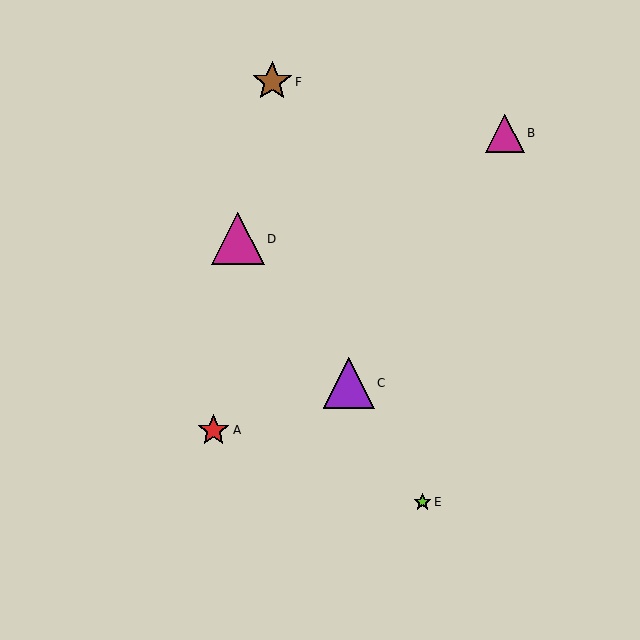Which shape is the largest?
The magenta triangle (labeled D) is the largest.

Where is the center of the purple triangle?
The center of the purple triangle is at (349, 383).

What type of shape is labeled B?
Shape B is a magenta triangle.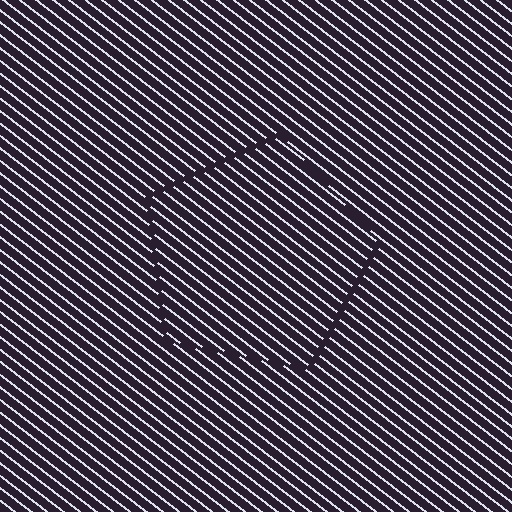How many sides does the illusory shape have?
5 sides — the line-ends trace a pentagon.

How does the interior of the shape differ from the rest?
The interior of the shape contains the same grating, shifted by half a period — the contour is defined by the phase discontinuity where line-ends from the inner and outer gratings abut.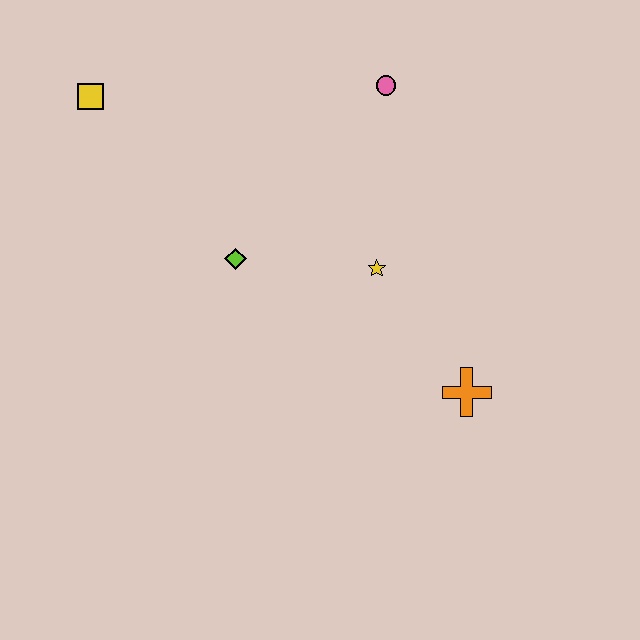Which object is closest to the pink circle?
The yellow star is closest to the pink circle.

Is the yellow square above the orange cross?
Yes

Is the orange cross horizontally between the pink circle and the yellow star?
No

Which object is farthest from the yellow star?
The yellow square is farthest from the yellow star.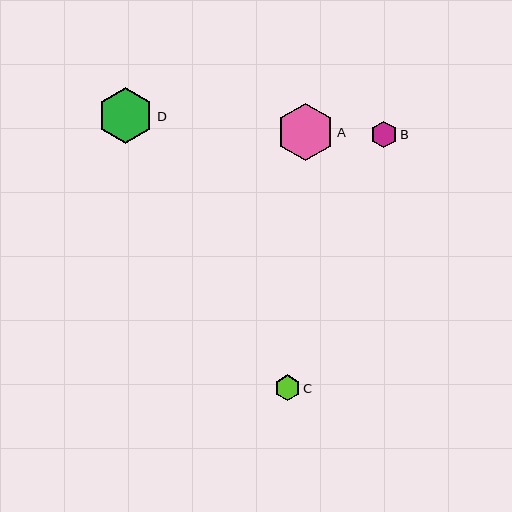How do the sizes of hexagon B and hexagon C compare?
Hexagon B and hexagon C are approximately the same size.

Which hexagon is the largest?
Hexagon A is the largest with a size of approximately 57 pixels.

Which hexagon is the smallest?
Hexagon C is the smallest with a size of approximately 26 pixels.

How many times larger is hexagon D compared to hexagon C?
Hexagon D is approximately 2.2 times the size of hexagon C.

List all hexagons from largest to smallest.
From largest to smallest: A, D, B, C.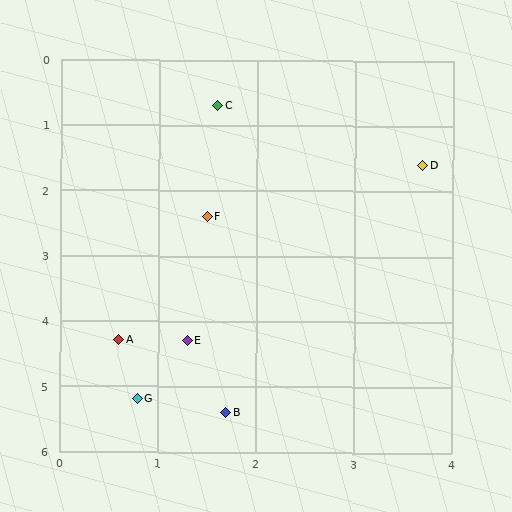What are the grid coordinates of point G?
Point G is at approximately (0.8, 5.2).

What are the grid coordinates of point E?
Point E is at approximately (1.3, 4.3).